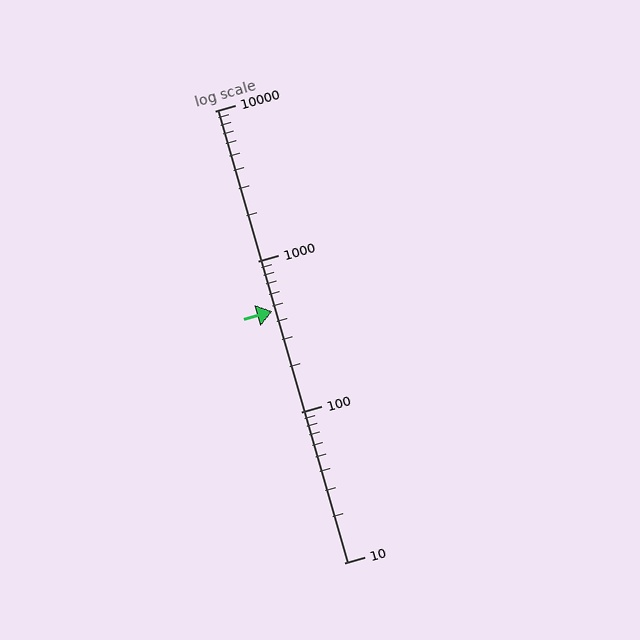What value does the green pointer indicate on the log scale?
The pointer indicates approximately 470.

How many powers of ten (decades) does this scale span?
The scale spans 3 decades, from 10 to 10000.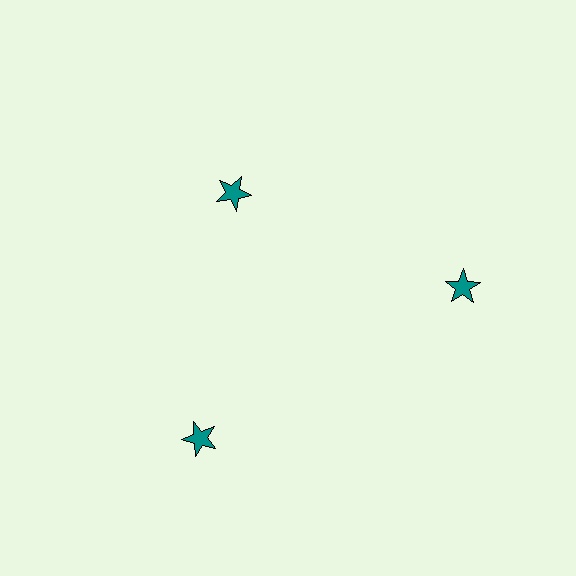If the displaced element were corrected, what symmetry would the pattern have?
It would have 3-fold rotational symmetry — the pattern would map onto itself every 120 degrees.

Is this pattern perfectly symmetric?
No. The 3 teal stars are arranged in a ring, but one element near the 11 o'clock position is pulled inward toward the center, breaking the 3-fold rotational symmetry.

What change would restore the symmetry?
The symmetry would be restored by moving it outward, back onto the ring so that all 3 stars sit at equal angles and equal distance from the center.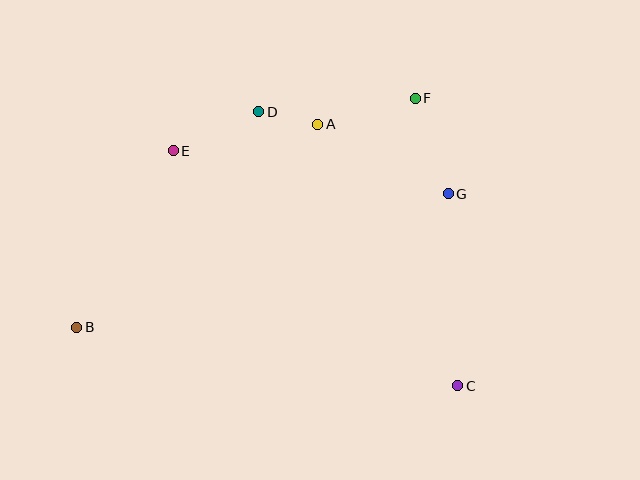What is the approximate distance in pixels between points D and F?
The distance between D and F is approximately 157 pixels.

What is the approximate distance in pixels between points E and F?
The distance between E and F is approximately 248 pixels.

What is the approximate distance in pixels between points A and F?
The distance between A and F is approximately 101 pixels.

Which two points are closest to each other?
Points A and D are closest to each other.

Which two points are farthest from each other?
Points B and F are farthest from each other.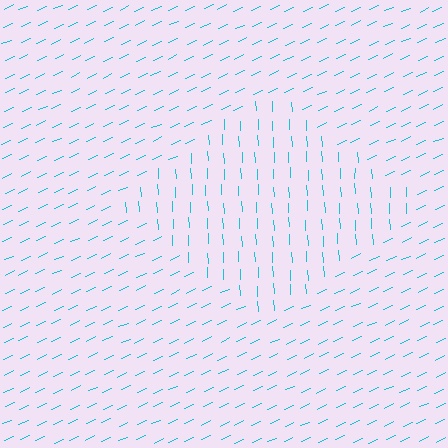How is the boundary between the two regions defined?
The boundary is defined purely by a change in line orientation (approximately 68 degrees difference). All lines are the same color and thickness.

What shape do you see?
I see a diamond.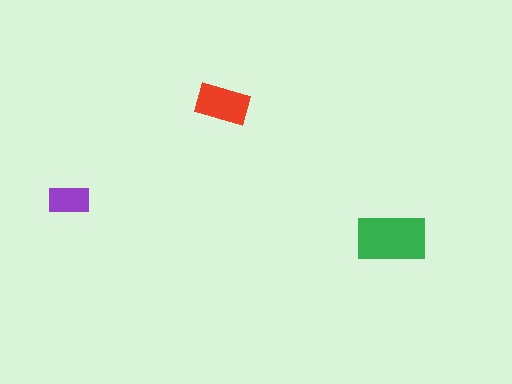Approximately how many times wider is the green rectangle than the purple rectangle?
About 1.5 times wider.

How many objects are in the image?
There are 3 objects in the image.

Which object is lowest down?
The green rectangle is bottommost.